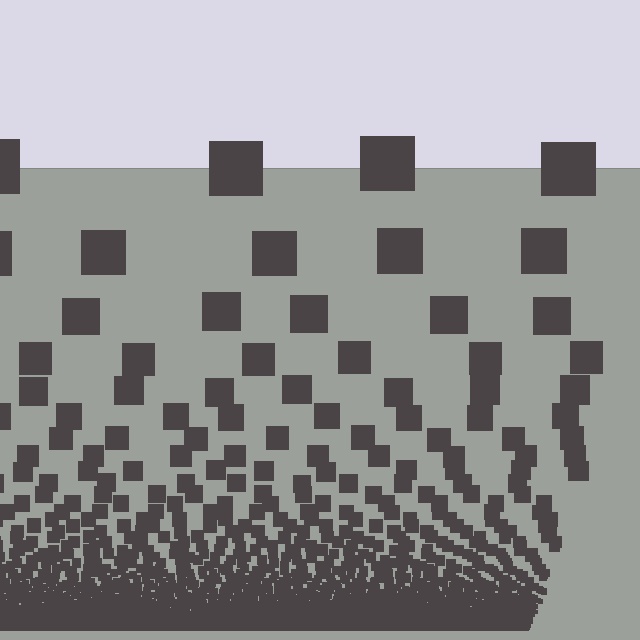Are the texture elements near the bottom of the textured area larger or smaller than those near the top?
Smaller. The gradient is inverted — elements near the bottom are smaller and denser.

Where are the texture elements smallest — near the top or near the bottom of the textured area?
Near the bottom.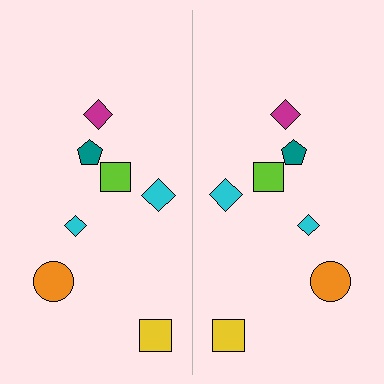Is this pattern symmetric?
Yes, this pattern has bilateral (reflection) symmetry.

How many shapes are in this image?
There are 14 shapes in this image.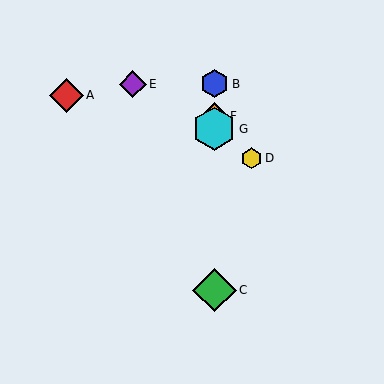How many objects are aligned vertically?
4 objects (B, C, F, G) are aligned vertically.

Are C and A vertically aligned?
No, C is at x≈214 and A is at x≈66.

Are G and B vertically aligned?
Yes, both are at x≈214.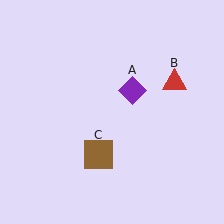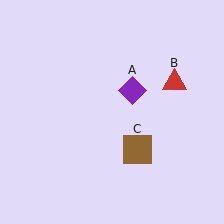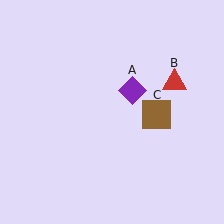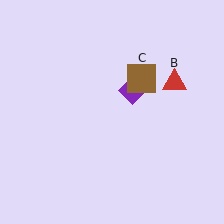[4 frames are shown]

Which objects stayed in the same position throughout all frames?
Purple diamond (object A) and red triangle (object B) remained stationary.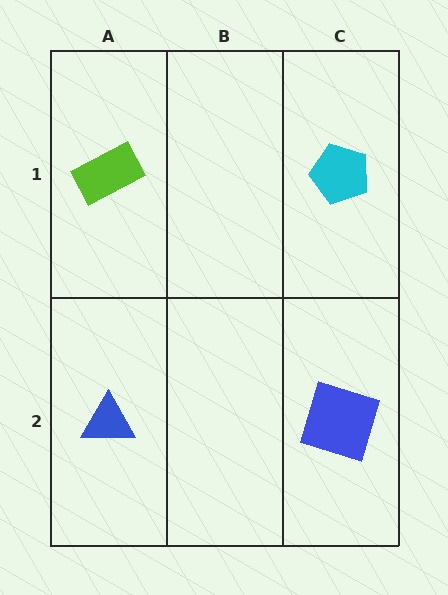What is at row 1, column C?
A cyan pentagon.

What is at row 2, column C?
A blue square.